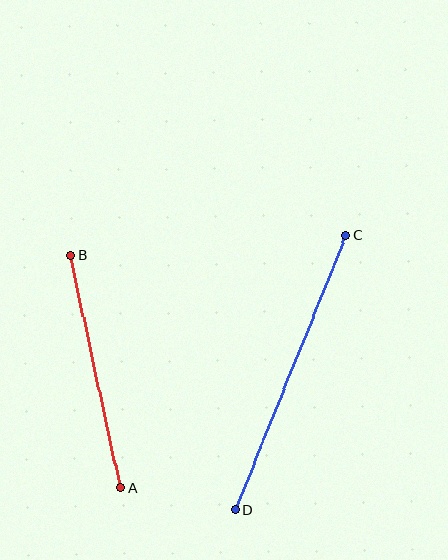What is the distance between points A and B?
The distance is approximately 239 pixels.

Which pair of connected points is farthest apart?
Points C and D are farthest apart.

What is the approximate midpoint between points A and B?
The midpoint is at approximately (96, 372) pixels.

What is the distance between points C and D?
The distance is approximately 295 pixels.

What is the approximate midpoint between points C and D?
The midpoint is at approximately (291, 372) pixels.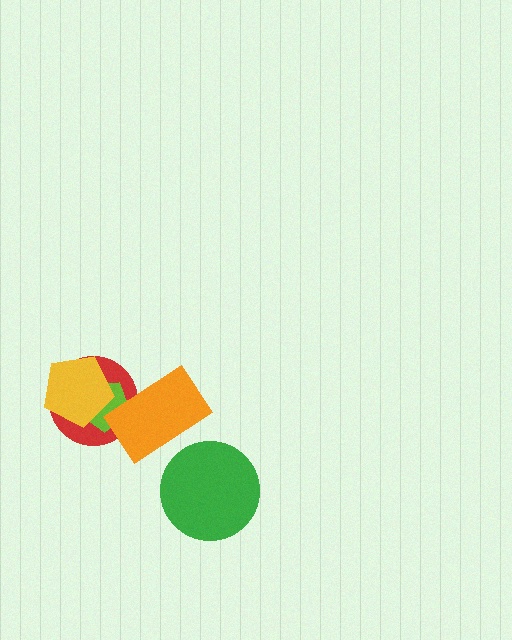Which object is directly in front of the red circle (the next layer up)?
The lime pentagon is directly in front of the red circle.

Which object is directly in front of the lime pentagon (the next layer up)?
The yellow pentagon is directly in front of the lime pentagon.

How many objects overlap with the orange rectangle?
2 objects overlap with the orange rectangle.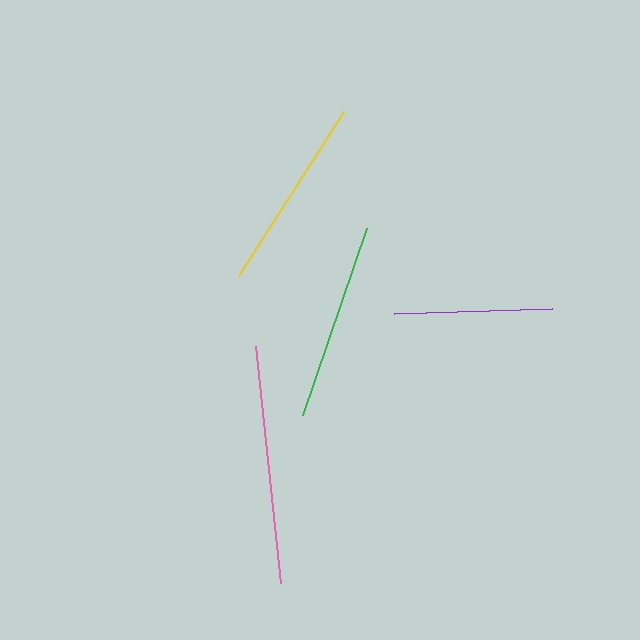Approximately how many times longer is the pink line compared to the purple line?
The pink line is approximately 1.5 times the length of the purple line.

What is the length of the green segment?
The green segment is approximately 197 pixels long.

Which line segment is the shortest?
The purple line is the shortest at approximately 158 pixels.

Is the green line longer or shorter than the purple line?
The green line is longer than the purple line.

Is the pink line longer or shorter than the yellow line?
The pink line is longer than the yellow line.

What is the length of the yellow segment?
The yellow segment is approximately 196 pixels long.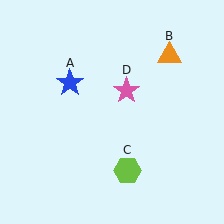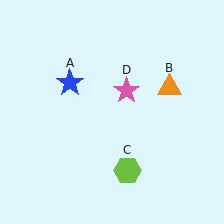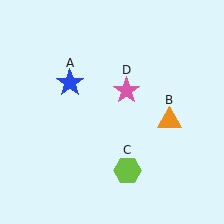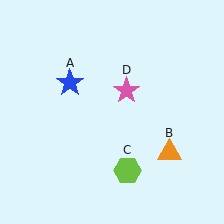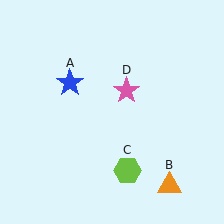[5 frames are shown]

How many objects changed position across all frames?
1 object changed position: orange triangle (object B).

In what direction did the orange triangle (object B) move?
The orange triangle (object B) moved down.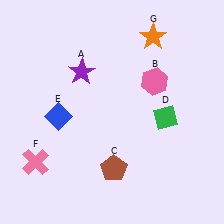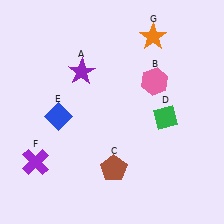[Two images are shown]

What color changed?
The cross (F) changed from pink in Image 1 to purple in Image 2.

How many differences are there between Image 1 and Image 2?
There is 1 difference between the two images.